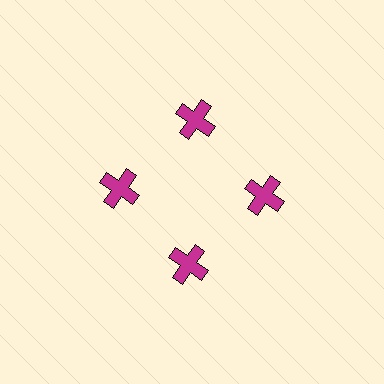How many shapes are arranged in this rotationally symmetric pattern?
There are 4 shapes, arranged in 4 groups of 1.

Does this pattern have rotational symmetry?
Yes, this pattern has 4-fold rotational symmetry. It looks the same after rotating 90 degrees around the center.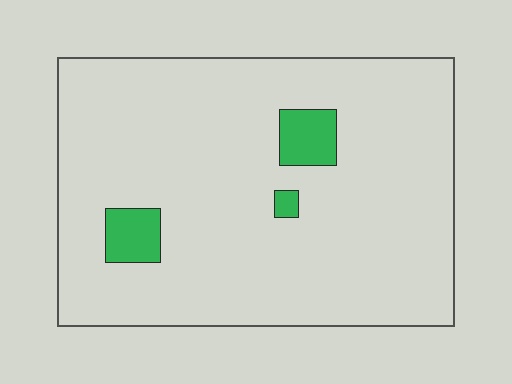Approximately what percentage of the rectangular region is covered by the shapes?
Approximately 5%.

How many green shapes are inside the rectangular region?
3.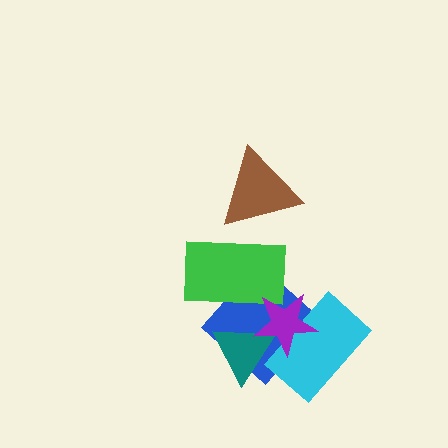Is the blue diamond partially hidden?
Yes, it is partially covered by another shape.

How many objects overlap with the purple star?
4 objects overlap with the purple star.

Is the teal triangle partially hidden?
Yes, it is partially covered by another shape.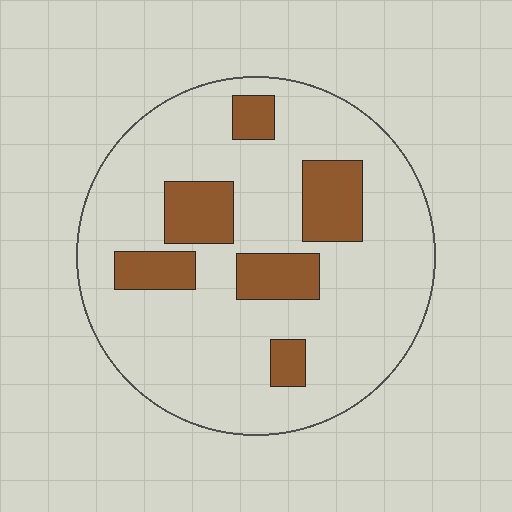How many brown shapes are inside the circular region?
6.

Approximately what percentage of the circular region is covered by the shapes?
Approximately 20%.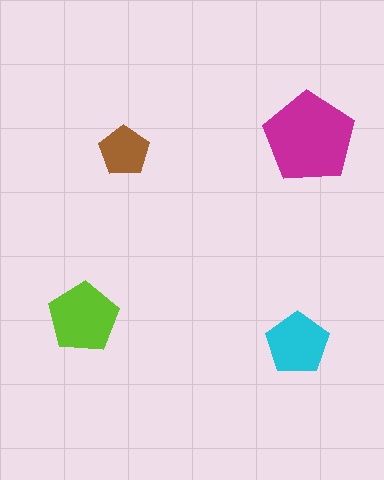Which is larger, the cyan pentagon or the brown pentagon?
The cyan one.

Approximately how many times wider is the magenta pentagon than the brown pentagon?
About 2 times wider.